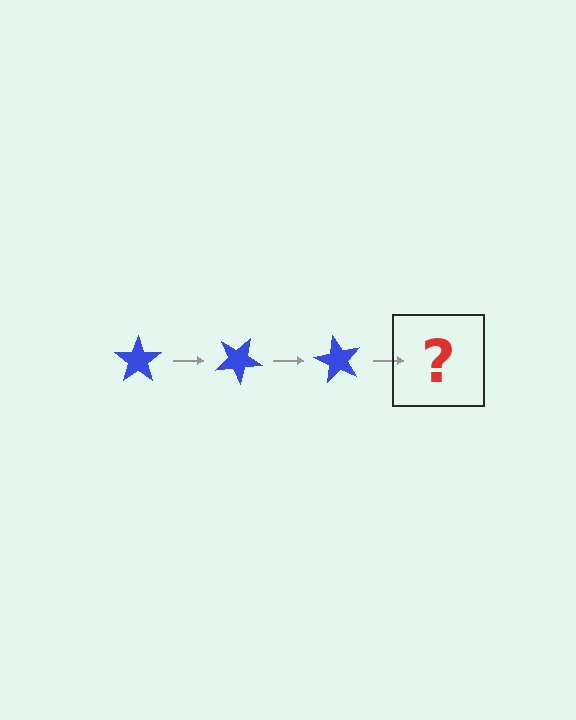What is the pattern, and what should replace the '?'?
The pattern is that the star rotates 30 degrees each step. The '?' should be a blue star rotated 90 degrees.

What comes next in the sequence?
The next element should be a blue star rotated 90 degrees.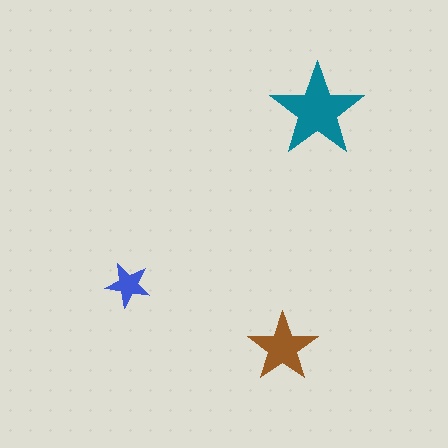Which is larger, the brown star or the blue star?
The brown one.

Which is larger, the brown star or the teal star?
The teal one.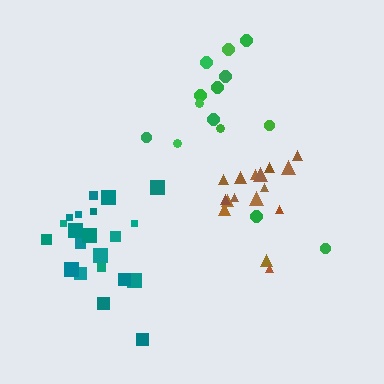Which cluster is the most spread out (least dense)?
Green.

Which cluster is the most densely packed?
Teal.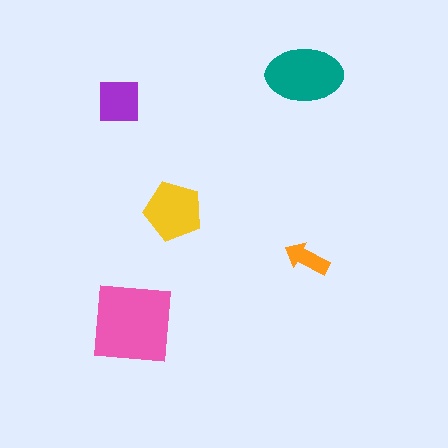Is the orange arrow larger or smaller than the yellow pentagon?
Smaller.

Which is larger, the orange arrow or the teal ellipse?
The teal ellipse.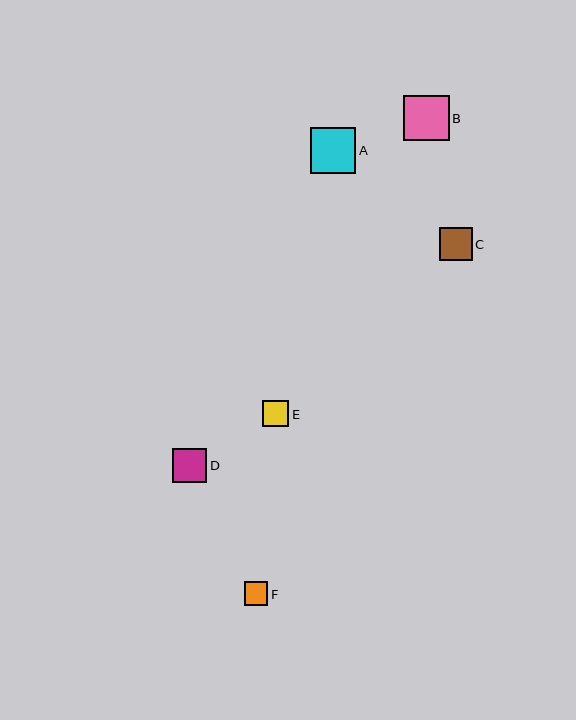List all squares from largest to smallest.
From largest to smallest: B, A, D, C, E, F.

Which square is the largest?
Square B is the largest with a size of approximately 45 pixels.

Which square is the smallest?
Square F is the smallest with a size of approximately 23 pixels.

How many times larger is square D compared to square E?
Square D is approximately 1.3 times the size of square E.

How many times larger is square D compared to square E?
Square D is approximately 1.3 times the size of square E.